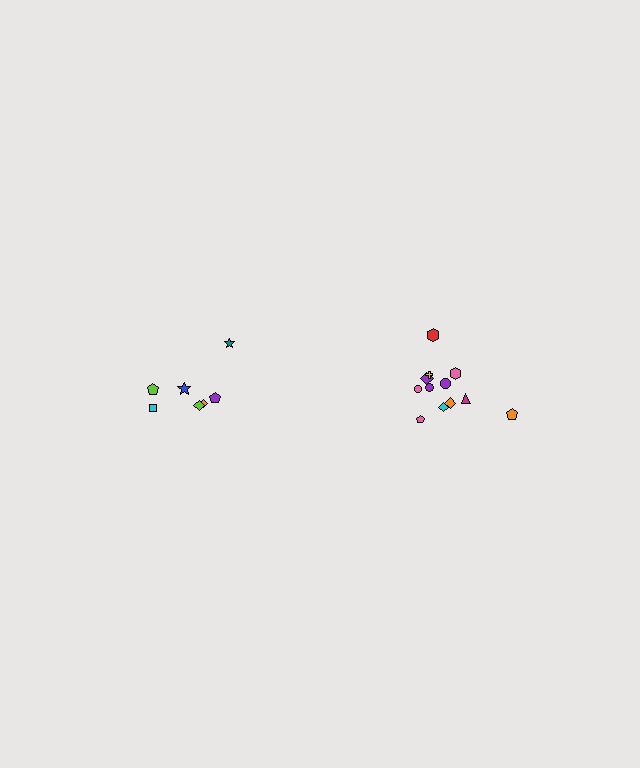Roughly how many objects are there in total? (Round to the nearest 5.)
Roughly 20 objects in total.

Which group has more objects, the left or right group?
The right group.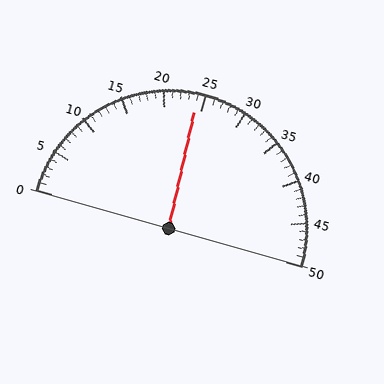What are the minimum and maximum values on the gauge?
The gauge ranges from 0 to 50.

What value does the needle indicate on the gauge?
The needle indicates approximately 24.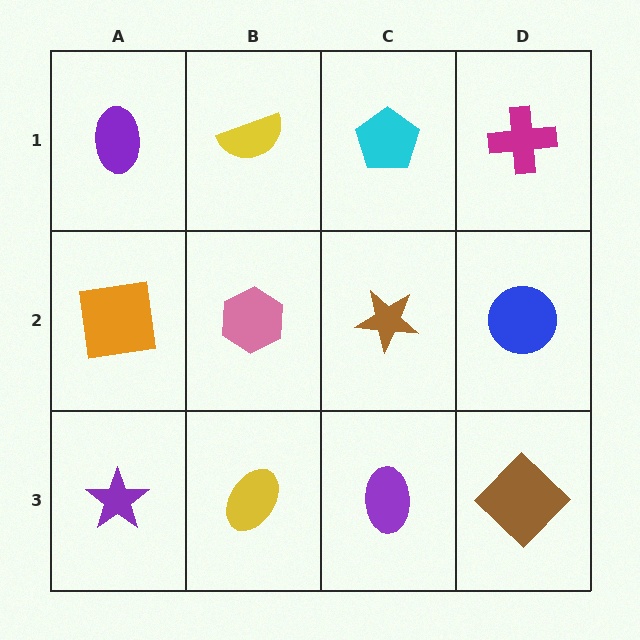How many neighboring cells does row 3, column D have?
2.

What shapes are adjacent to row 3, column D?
A blue circle (row 2, column D), a purple ellipse (row 3, column C).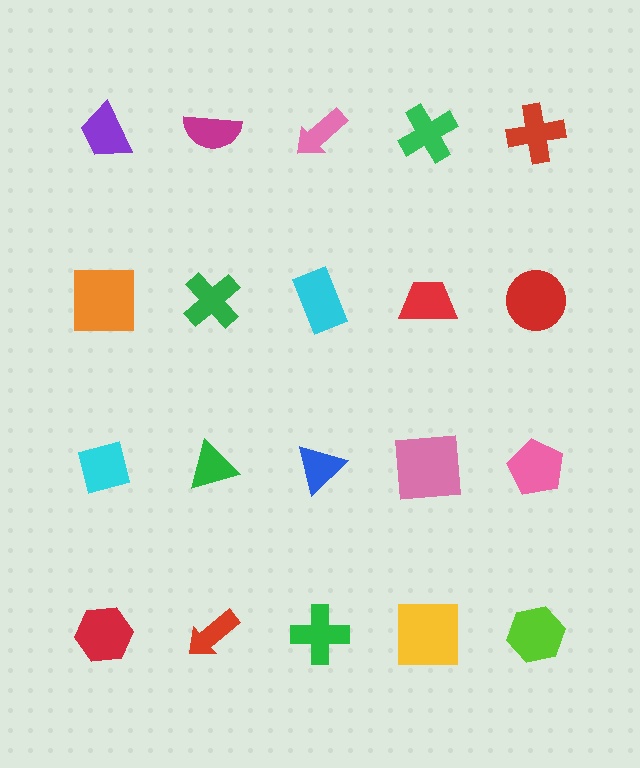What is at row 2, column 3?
A cyan rectangle.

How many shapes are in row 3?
5 shapes.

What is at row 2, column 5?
A red circle.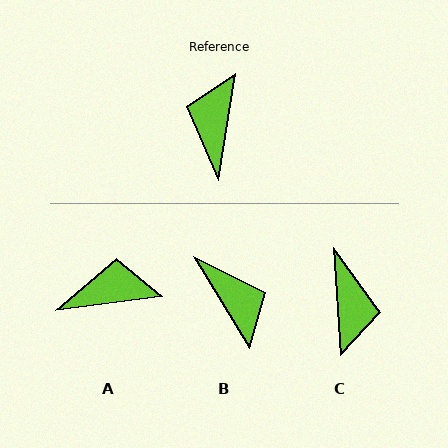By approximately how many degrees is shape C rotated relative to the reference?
Approximately 167 degrees clockwise.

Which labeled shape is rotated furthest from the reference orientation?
C, about 167 degrees away.